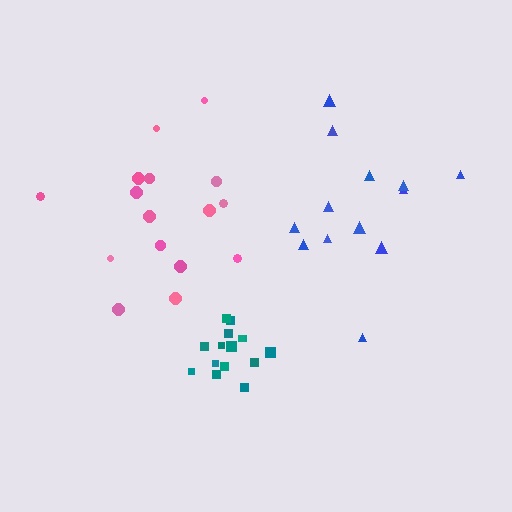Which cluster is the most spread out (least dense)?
Blue.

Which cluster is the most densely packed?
Teal.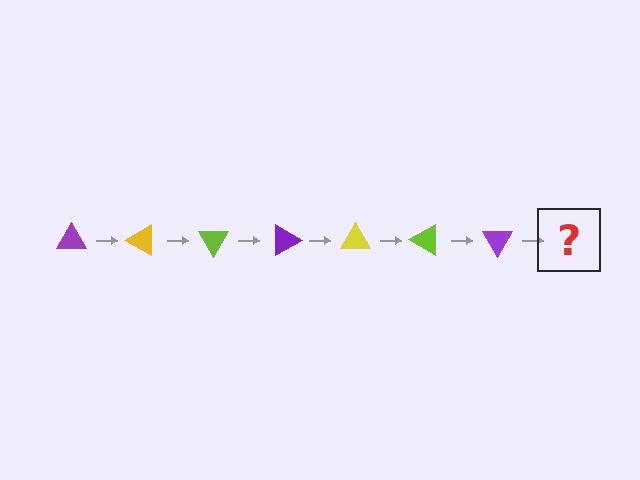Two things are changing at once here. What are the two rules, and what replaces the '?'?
The two rules are that it rotates 30 degrees each step and the color cycles through purple, yellow, and lime. The '?' should be a yellow triangle, rotated 210 degrees from the start.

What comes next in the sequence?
The next element should be a yellow triangle, rotated 210 degrees from the start.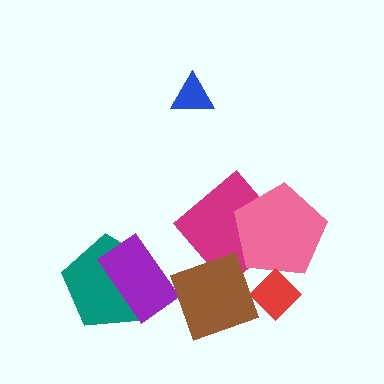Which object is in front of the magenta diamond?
The pink pentagon is in front of the magenta diamond.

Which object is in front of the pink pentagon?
The red diamond is in front of the pink pentagon.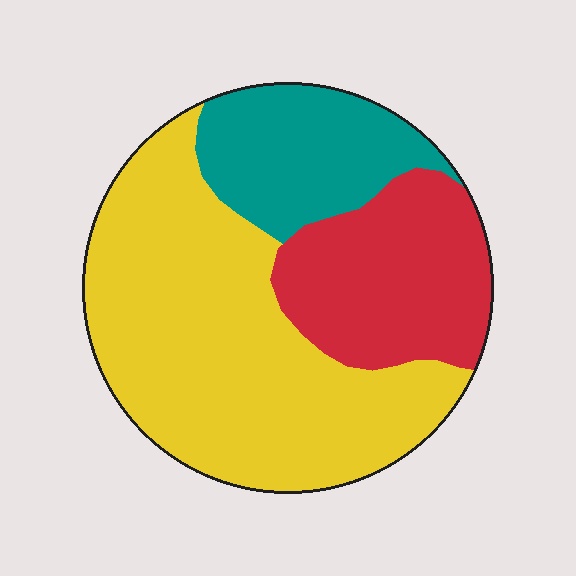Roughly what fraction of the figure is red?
Red covers around 25% of the figure.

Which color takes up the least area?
Teal, at roughly 20%.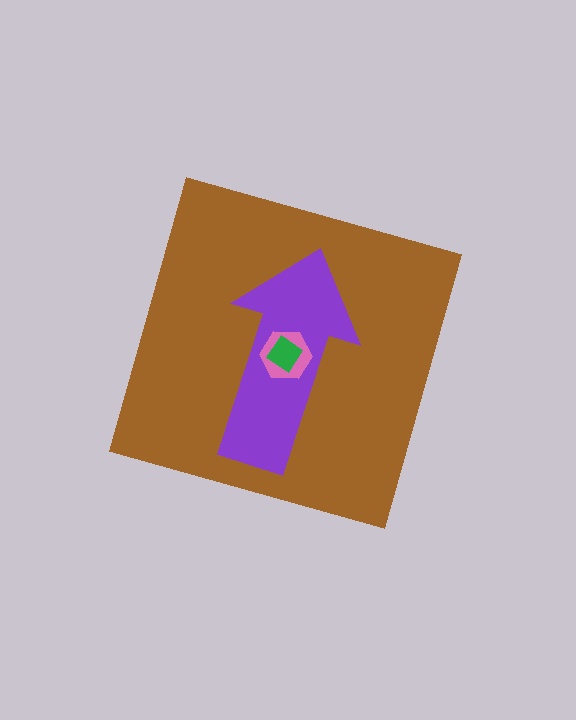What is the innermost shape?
The green diamond.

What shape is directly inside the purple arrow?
The pink hexagon.